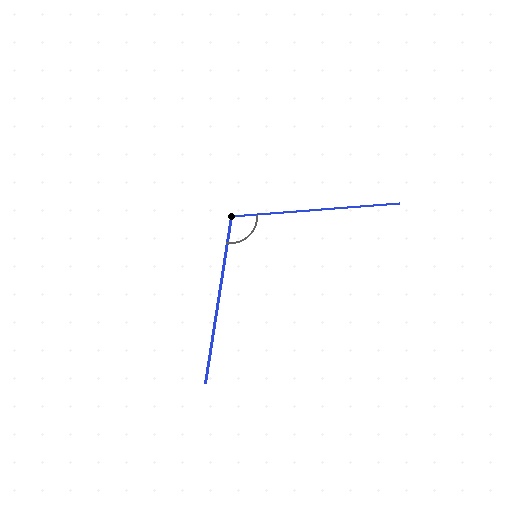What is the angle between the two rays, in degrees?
Approximately 103 degrees.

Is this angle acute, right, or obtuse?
It is obtuse.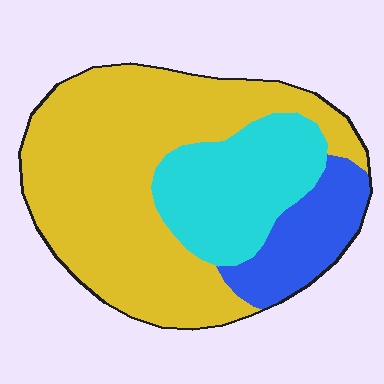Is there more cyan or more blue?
Cyan.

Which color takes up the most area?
Yellow, at roughly 60%.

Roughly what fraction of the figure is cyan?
Cyan covers 24% of the figure.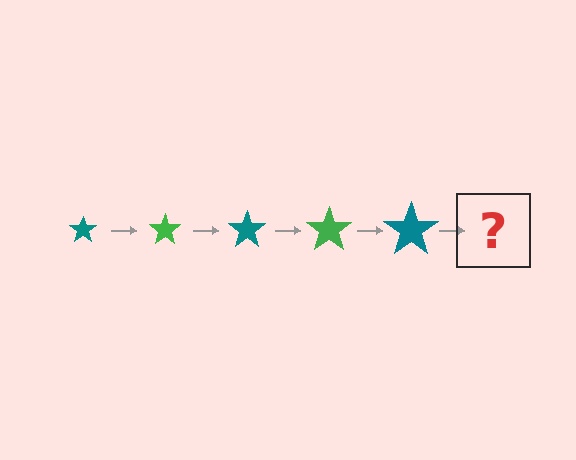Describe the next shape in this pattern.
It should be a green star, larger than the previous one.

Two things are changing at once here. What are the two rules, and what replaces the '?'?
The two rules are that the star grows larger each step and the color cycles through teal and green. The '?' should be a green star, larger than the previous one.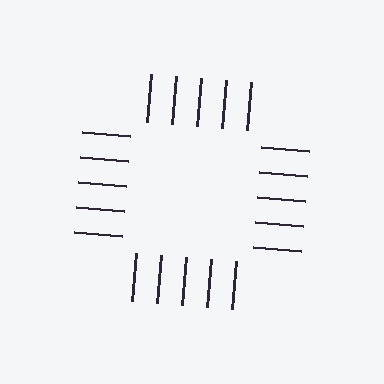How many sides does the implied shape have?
4 sides — the line-ends trace a square.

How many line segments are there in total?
20 — 5 along each of the 4 edges.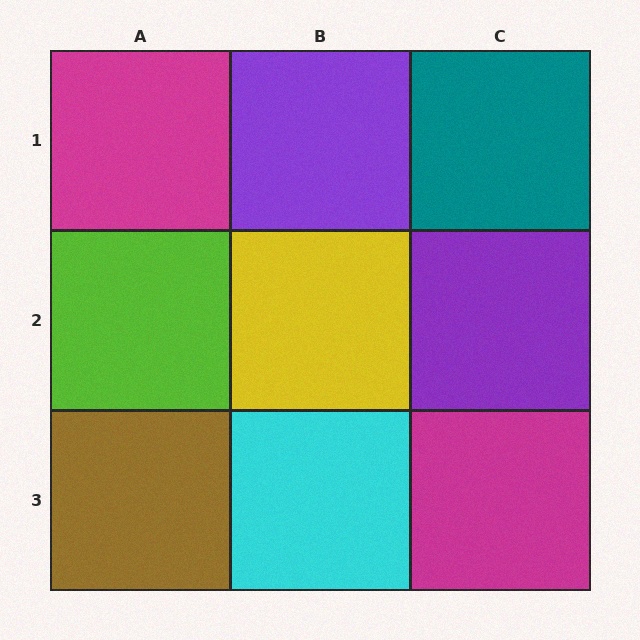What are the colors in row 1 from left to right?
Magenta, purple, teal.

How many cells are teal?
1 cell is teal.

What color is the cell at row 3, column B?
Cyan.